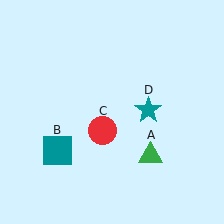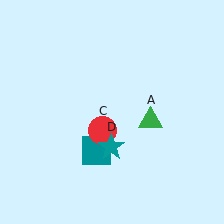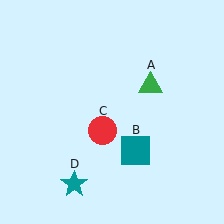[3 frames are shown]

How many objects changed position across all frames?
3 objects changed position: green triangle (object A), teal square (object B), teal star (object D).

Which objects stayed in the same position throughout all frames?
Red circle (object C) remained stationary.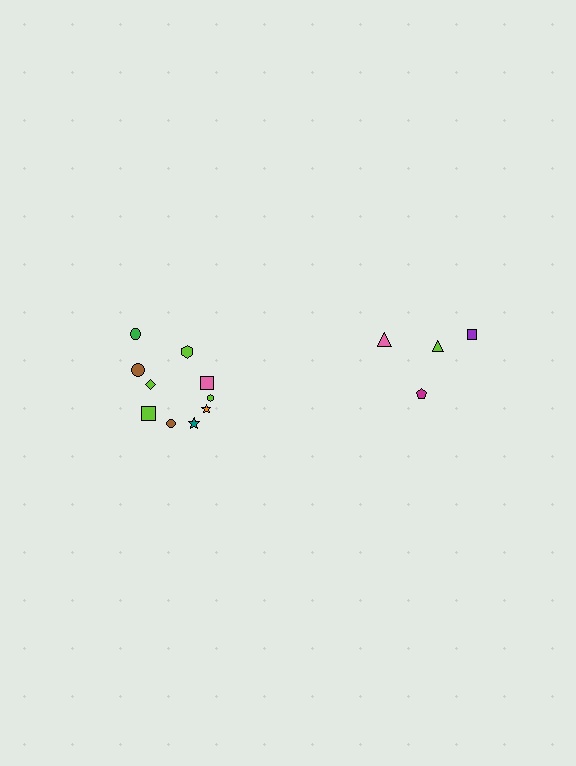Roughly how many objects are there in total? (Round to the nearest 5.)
Roughly 15 objects in total.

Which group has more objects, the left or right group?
The left group.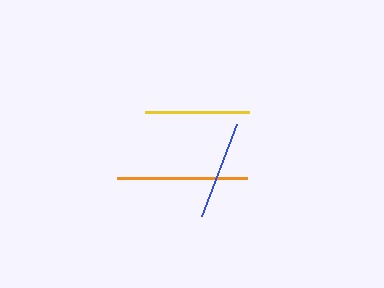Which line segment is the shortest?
The blue line is the shortest at approximately 98 pixels.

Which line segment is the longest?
The orange line is the longest at approximately 130 pixels.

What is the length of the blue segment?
The blue segment is approximately 98 pixels long.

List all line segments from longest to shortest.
From longest to shortest: orange, yellow, blue.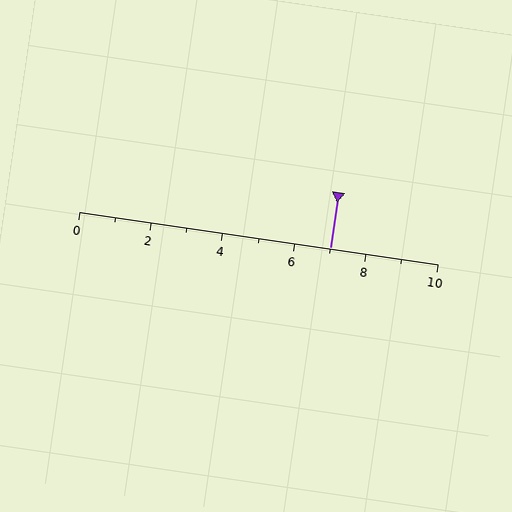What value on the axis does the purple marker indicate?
The marker indicates approximately 7.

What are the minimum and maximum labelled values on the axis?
The axis runs from 0 to 10.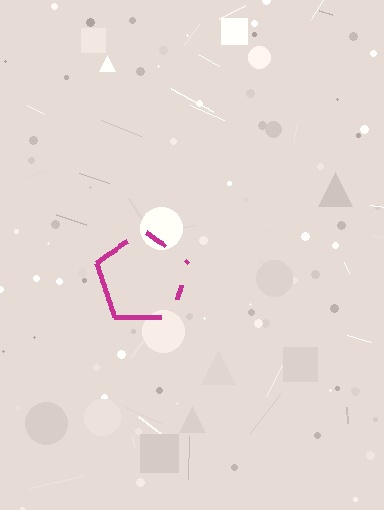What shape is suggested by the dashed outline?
The dashed outline suggests a pentagon.